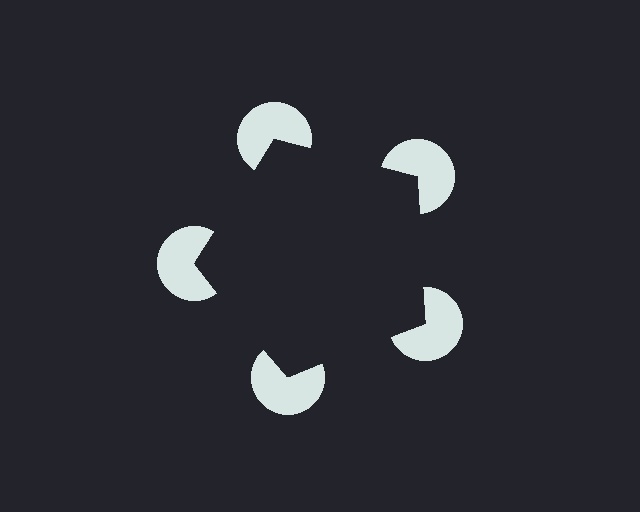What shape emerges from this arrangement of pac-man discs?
An illusory pentagon — its edges are inferred from the aligned wedge cuts in the pac-man discs, not physically drawn.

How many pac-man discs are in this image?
There are 5 — one at each vertex of the illusory pentagon.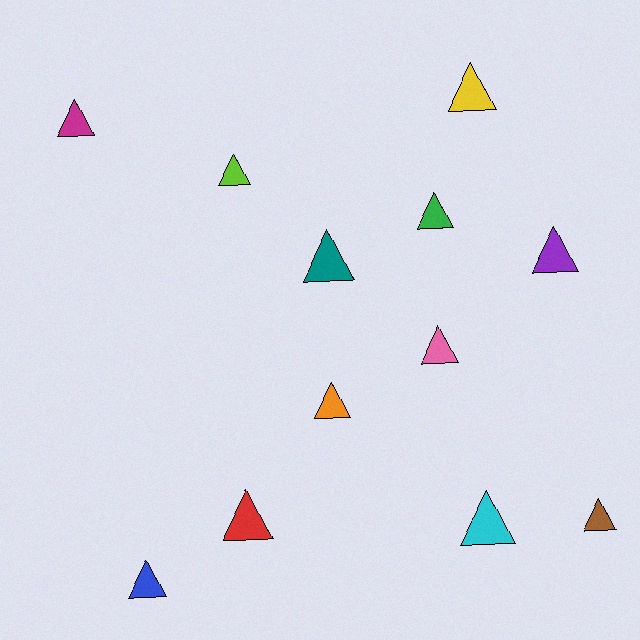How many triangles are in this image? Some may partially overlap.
There are 12 triangles.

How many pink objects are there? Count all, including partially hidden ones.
There is 1 pink object.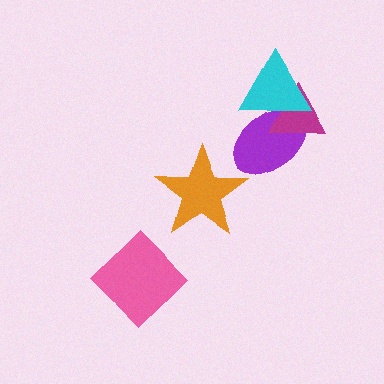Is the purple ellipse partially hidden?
Yes, it is partially covered by another shape.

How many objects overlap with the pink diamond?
0 objects overlap with the pink diamond.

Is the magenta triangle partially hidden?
Yes, it is partially covered by another shape.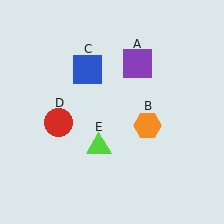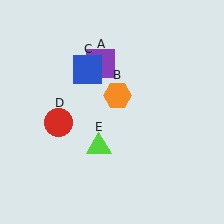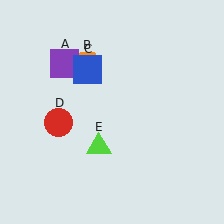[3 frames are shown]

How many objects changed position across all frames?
2 objects changed position: purple square (object A), orange hexagon (object B).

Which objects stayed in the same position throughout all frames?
Blue square (object C) and red circle (object D) and lime triangle (object E) remained stationary.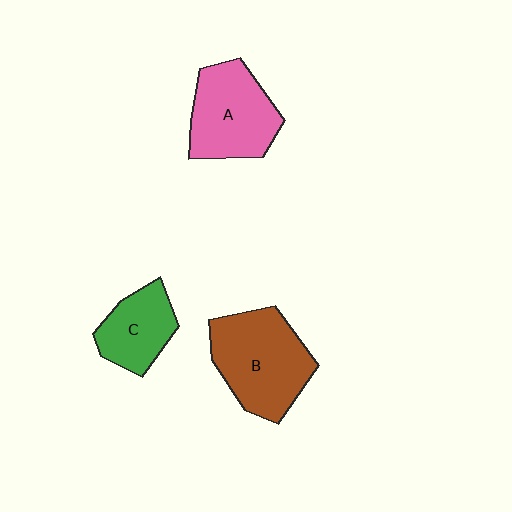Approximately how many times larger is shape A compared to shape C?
Approximately 1.4 times.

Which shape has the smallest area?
Shape C (green).